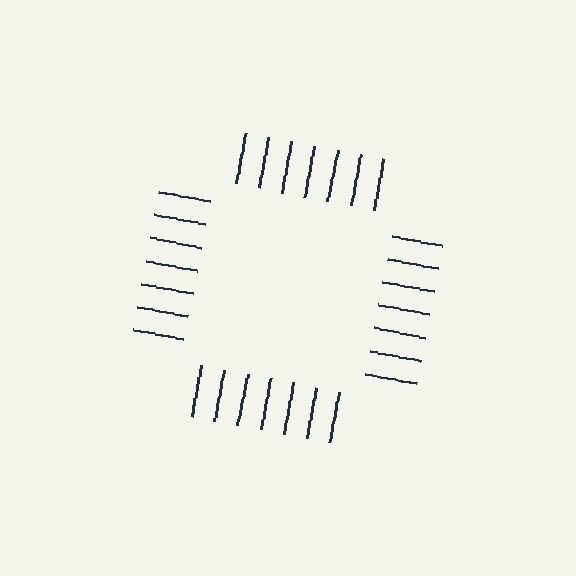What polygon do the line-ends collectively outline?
An illusory square — the line segments terminate on its edges but no continuous stroke is drawn.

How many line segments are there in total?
28 — 7 along each of the 4 edges.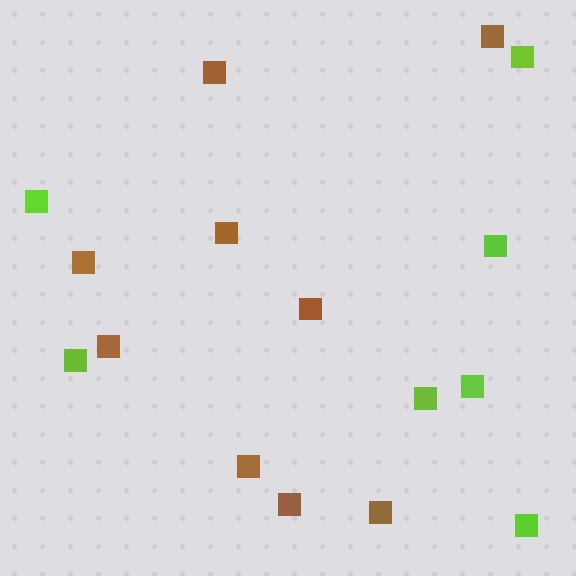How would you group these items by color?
There are 2 groups: one group of lime squares (7) and one group of brown squares (9).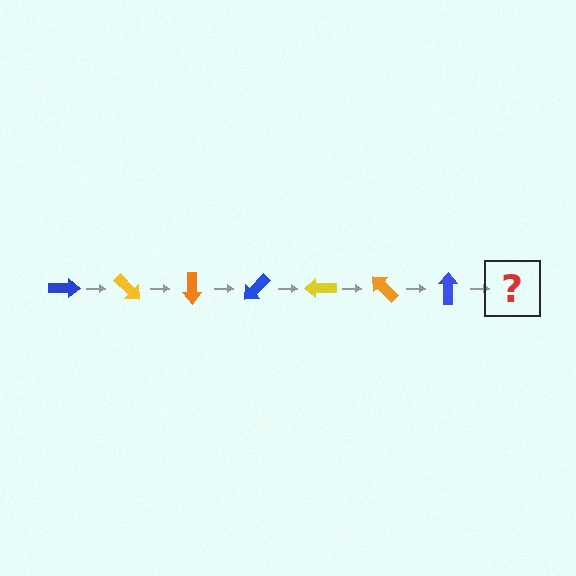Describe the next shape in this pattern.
It should be a yellow arrow, rotated 315 degrees from the start.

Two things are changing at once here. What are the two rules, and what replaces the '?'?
The two rules are that it rotates 45 degrees each step and the color cycles through blue, yellow, and orange. The '?' should be a yellow arrow, rotated 315 degrees from the start.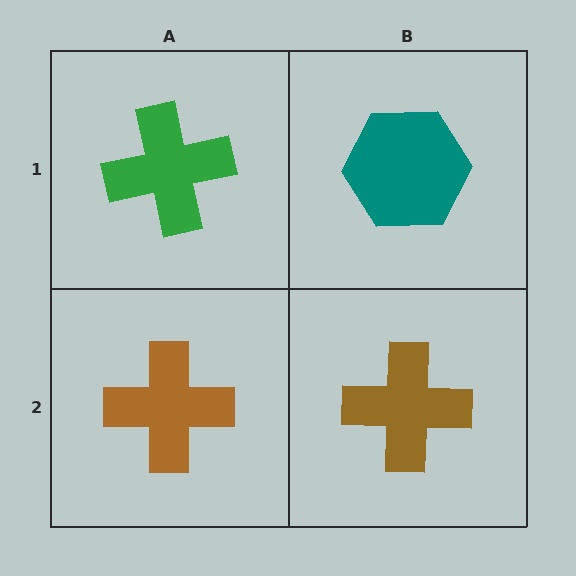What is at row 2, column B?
A brown cross.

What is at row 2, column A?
A brown cross.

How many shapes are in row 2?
2 shapes.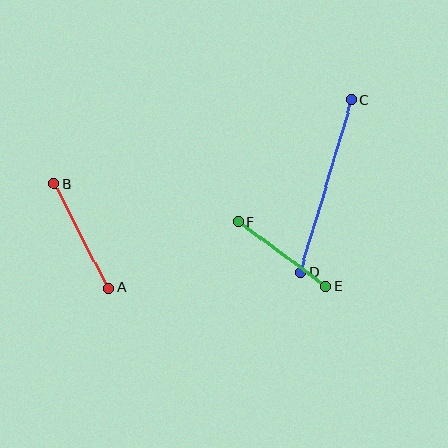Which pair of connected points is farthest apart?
Points C and D are farthest apart.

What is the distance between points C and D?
The distance is approximately 179 pixels.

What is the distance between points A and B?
The distance is approximately 117 pixels.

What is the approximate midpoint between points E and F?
The midpoint is at approximately (282, 254) pixels.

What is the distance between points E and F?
The distance is approximately 109 pixels.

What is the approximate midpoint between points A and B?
The midpoint is at approximately (82, 236) pixels.